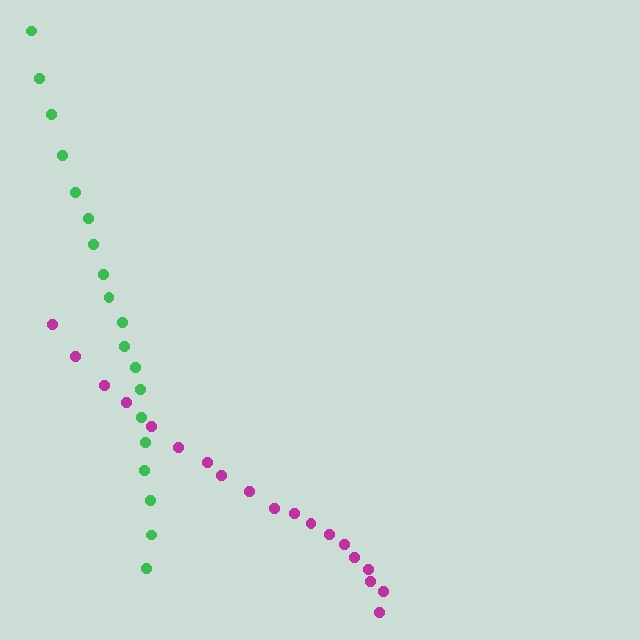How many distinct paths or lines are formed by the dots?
There are 2 distinct paths.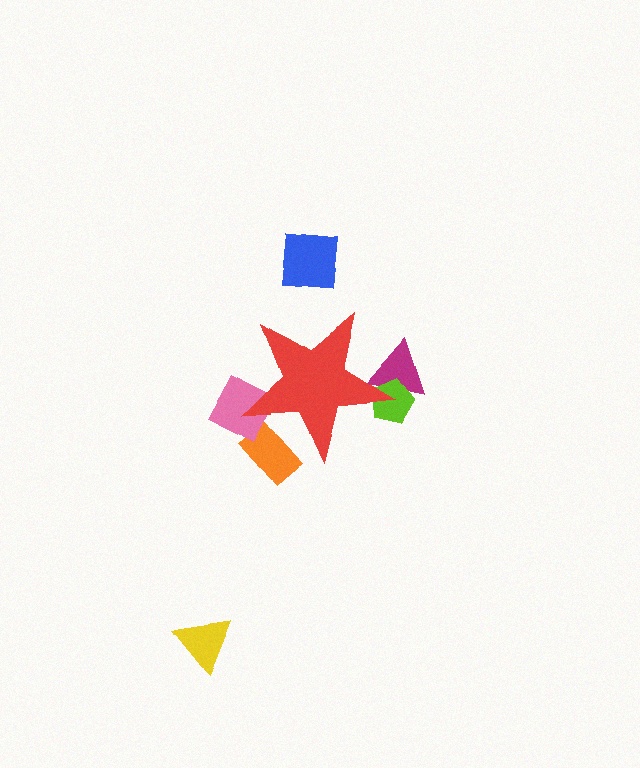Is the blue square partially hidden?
No, the blue square is fully visible.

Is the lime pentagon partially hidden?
Yes, the lime pentagon is partially hidden behind the red star.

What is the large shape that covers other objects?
A red star.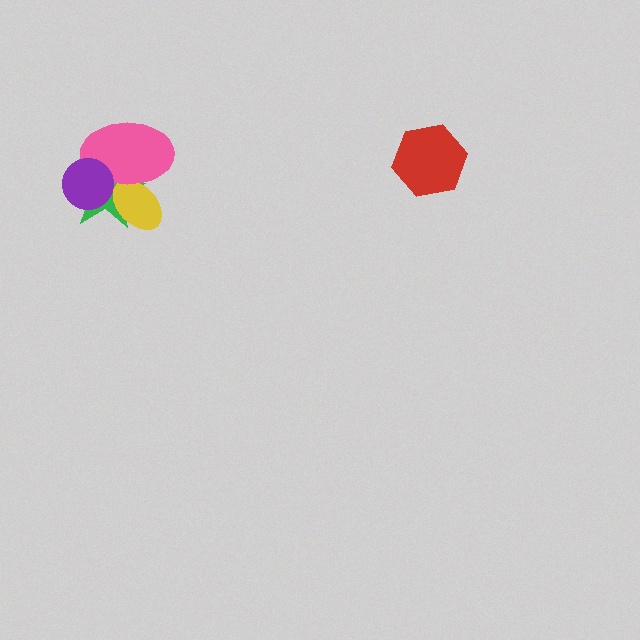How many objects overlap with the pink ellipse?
3 objects overlap with the pink ellipse.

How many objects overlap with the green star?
3 objects overlap with the green star.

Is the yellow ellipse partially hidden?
Yes, it is partially covered by another shape.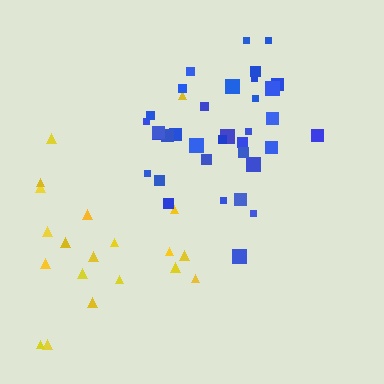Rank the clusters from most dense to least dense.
blue, yellow.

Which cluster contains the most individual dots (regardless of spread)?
Blue (35).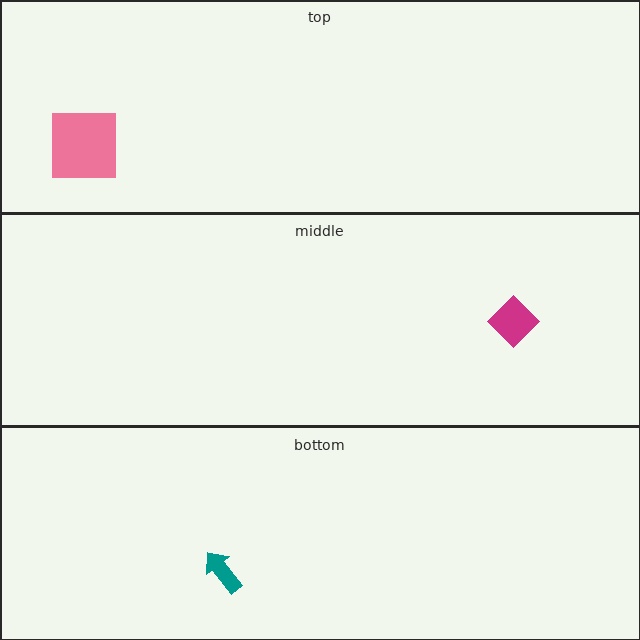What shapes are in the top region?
The pink square.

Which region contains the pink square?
The top region.